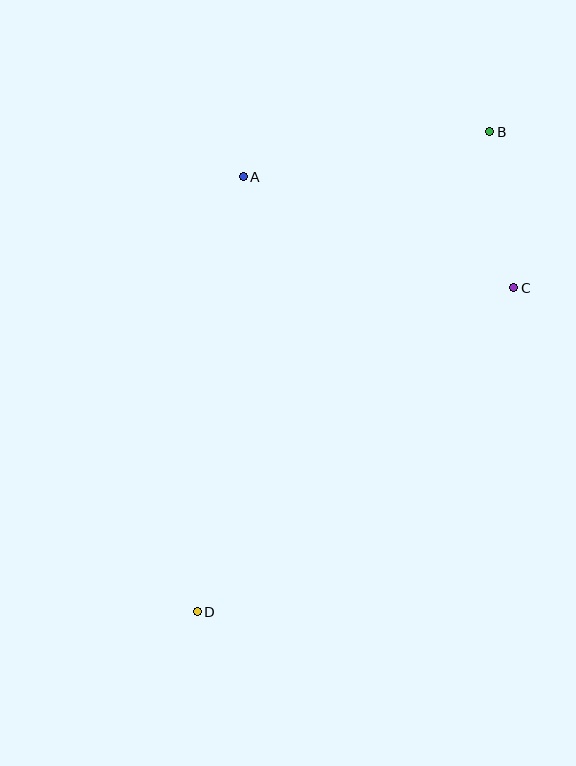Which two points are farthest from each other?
Points B and D are farthest from each other.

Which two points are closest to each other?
Points B and C are closest to each other.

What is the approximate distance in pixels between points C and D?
The distance between C and D is approximately 453 pixels.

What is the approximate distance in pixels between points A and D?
The distance between A and D is approximately 437 pixels.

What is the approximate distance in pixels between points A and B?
The distance between A and B is approximately 250 pixels.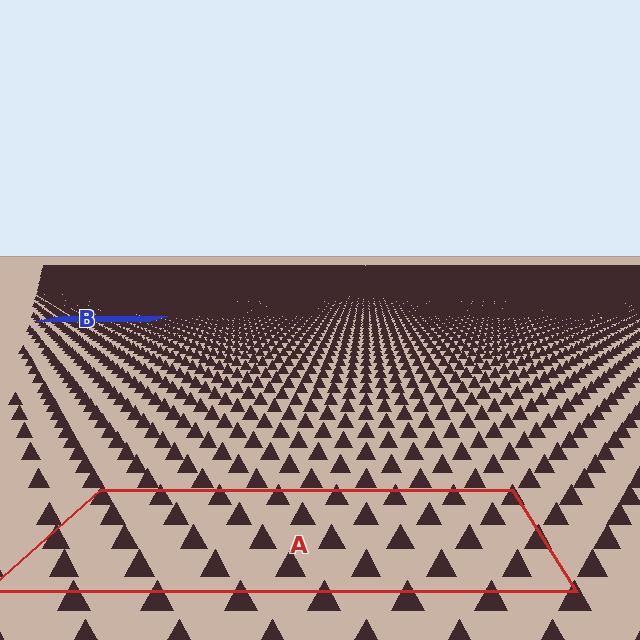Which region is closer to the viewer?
Region A is closer. The texture elements there are larger and more spread out.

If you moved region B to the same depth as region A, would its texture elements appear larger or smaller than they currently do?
They would appear larger. At a closer depth, the same texture elements are projected at a bigger on-screen size.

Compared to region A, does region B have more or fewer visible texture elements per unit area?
Region B has more texture elements per unit area — they are packed more densely because it is farther away.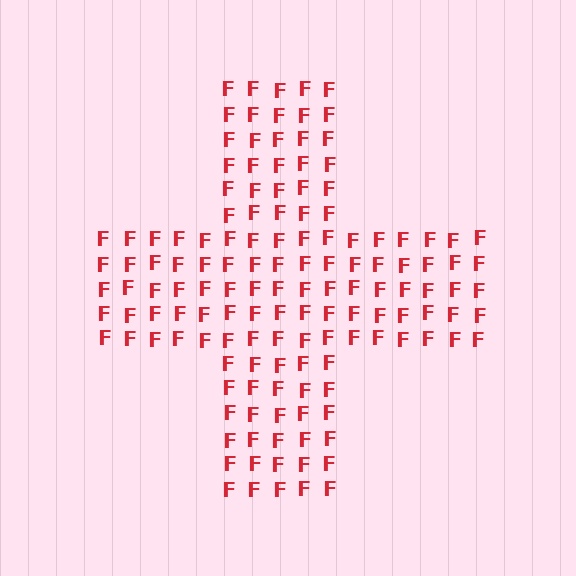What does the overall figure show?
The overall figure shows a cross.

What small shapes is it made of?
It is made of small letter F's.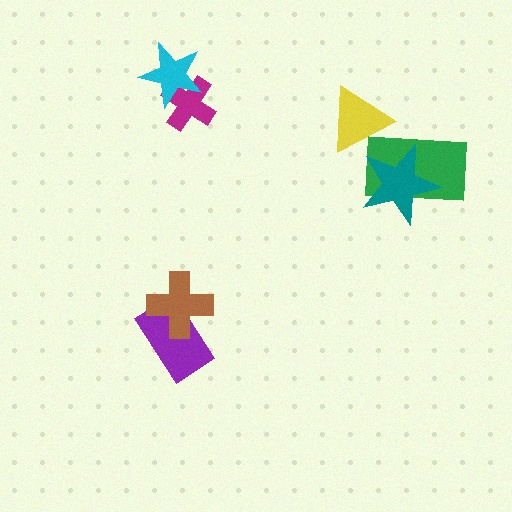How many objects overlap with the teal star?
1 object overlaps with the teal star.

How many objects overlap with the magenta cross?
1 object overlaps with the magenta cross.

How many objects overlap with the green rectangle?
2 objects overlap with the green rectangle.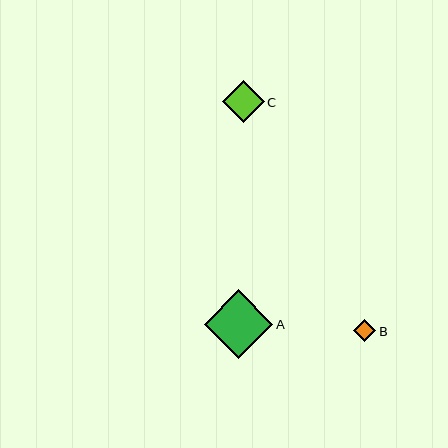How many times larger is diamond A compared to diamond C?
Diamond A is approximately 1.6 times the size of diamond C.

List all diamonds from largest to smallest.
From largest to smallest: A, C, B.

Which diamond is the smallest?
Diamond B is the smallest with a size of approximately 22 pixels.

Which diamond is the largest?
Diamond A is the largest with a size of approximately 68 pixels.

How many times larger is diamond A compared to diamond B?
Diamond A is approximately 3.1 times the size of diamond B.